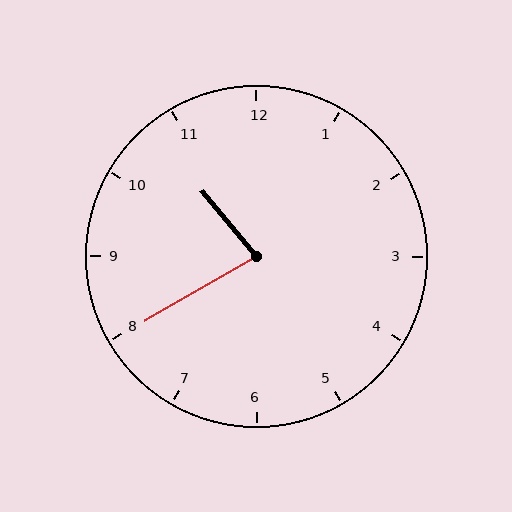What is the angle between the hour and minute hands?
Approximately 80 degrees.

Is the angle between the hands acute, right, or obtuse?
It is acute.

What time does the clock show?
10:40.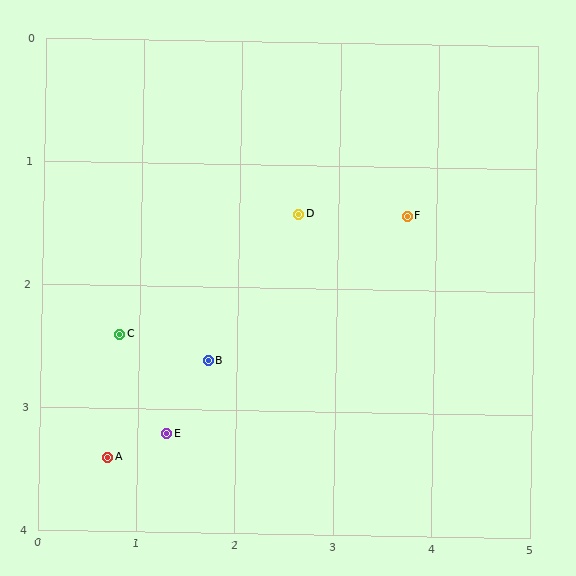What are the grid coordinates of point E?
Point E is at approximately (1.3, 3.2).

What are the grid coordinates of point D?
Point D is at approximately (2.6, 1.4).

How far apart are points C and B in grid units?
Points C and B are about 0.9 grid units apart.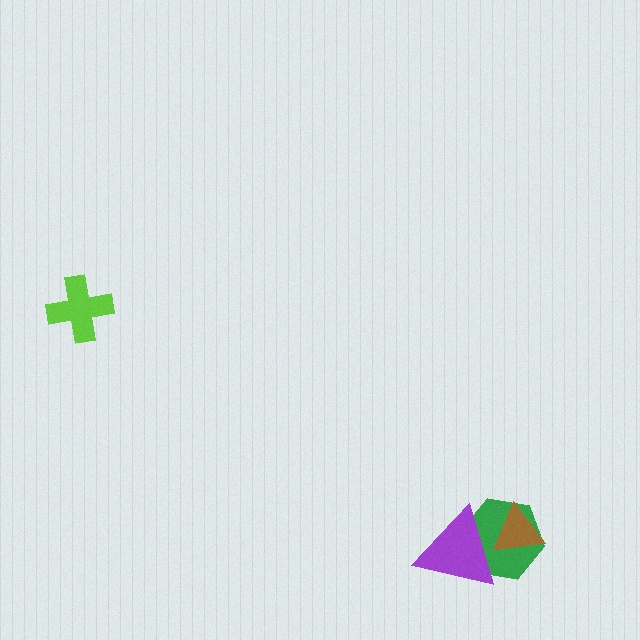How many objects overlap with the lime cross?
0 objects overlap with the lime cross.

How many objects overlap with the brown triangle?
2 objects overlap with the brown triangle.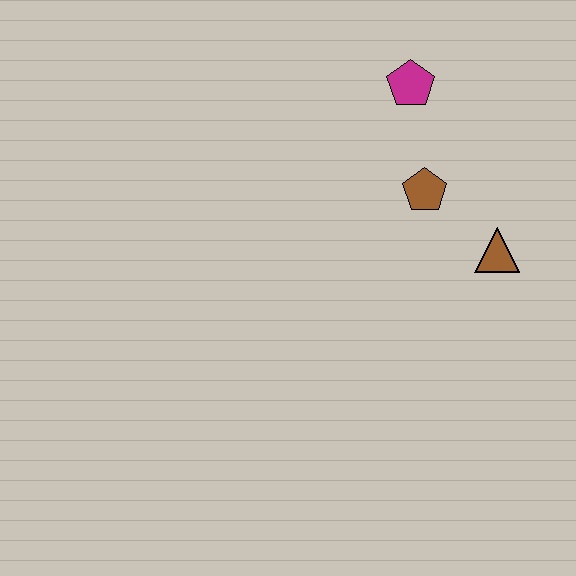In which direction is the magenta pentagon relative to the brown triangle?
The magenta pentagon is above the brown triangle.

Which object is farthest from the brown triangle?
The magenta pentagon is farthest from the brown triangle.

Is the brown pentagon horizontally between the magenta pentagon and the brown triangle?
Yes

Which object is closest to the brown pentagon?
The brown triangle is closest to the brown pentagon.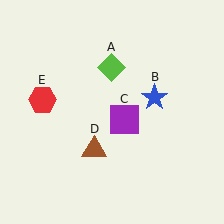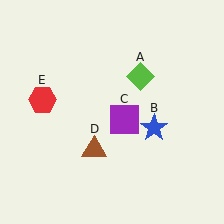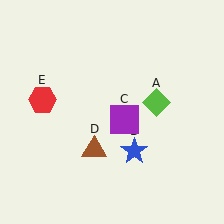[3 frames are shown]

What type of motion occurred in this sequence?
The lime diamond (object A), blue star (object B) rotated clockwise around the center of the scene.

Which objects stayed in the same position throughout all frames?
Purple square (object C) and brown triangle (object D) and red hexagon (object E) remained stationary.